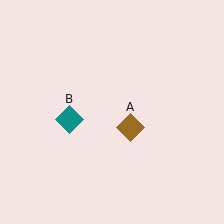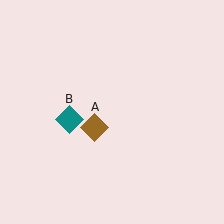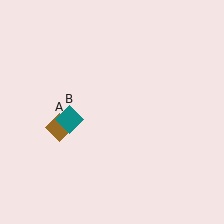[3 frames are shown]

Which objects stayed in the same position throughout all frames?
Teal diamond (object B) remained stationary.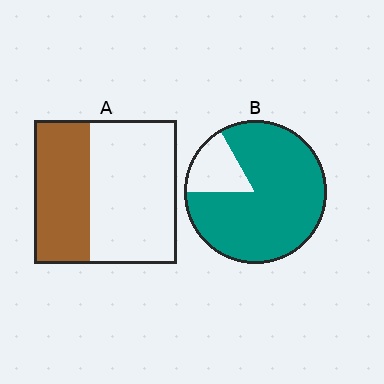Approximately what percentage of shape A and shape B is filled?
A is approximately 40% and B is approximately 85%.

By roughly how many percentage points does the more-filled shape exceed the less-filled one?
By roughly 45 percentage points (B over A).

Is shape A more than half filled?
No.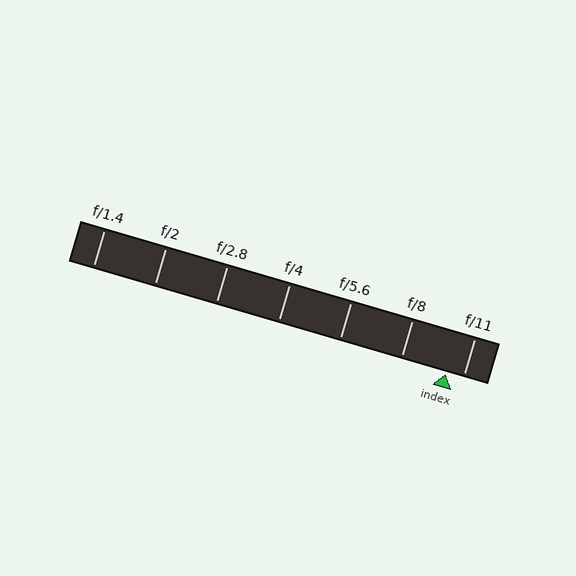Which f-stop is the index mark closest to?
The index mark is closest to f/11.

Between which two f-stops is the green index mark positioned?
The index mark is between f/8 and f/11.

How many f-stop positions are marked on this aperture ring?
There are 7 f-stop positions marked.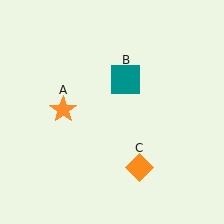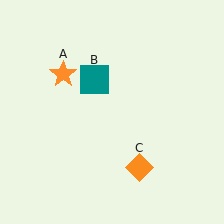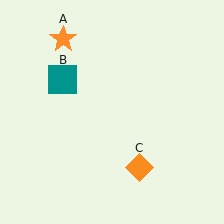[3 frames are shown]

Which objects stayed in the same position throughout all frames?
Orange diamond (object C) remained stationary.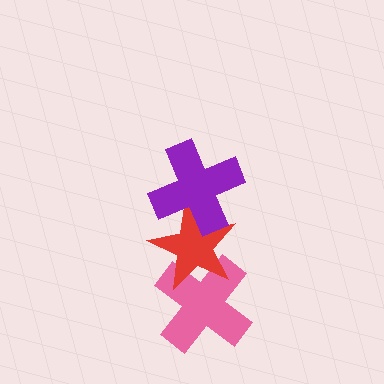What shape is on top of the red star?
The purple cross is on top of the red star.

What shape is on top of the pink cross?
The red star is on top of the pink cross.